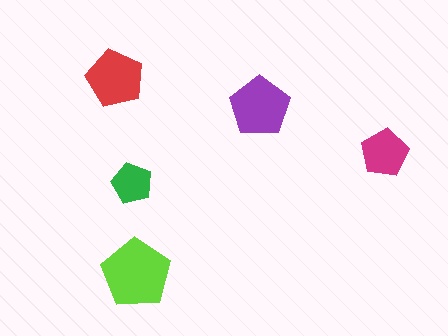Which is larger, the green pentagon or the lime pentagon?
The lime one.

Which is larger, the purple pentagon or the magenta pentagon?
The purple one.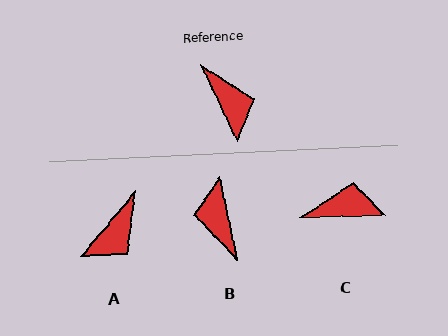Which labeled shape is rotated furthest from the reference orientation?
B, about 167 degrees away.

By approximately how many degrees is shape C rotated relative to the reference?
Approximately 67 degrees counter-clockwise.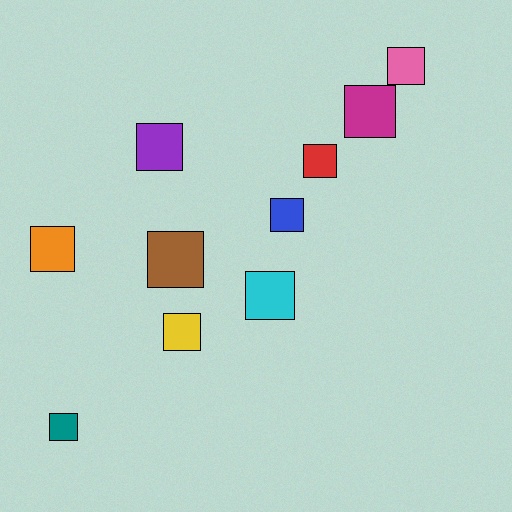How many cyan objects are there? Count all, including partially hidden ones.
There is 1 cyan object.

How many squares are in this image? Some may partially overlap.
There are 10 squares.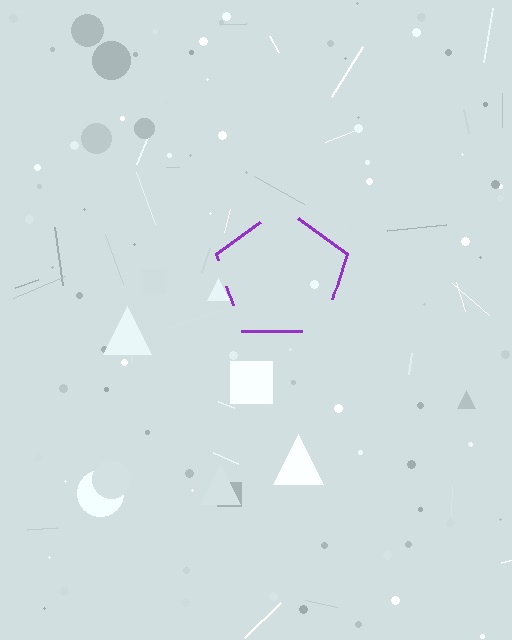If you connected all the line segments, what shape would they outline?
They would outline a pentagon.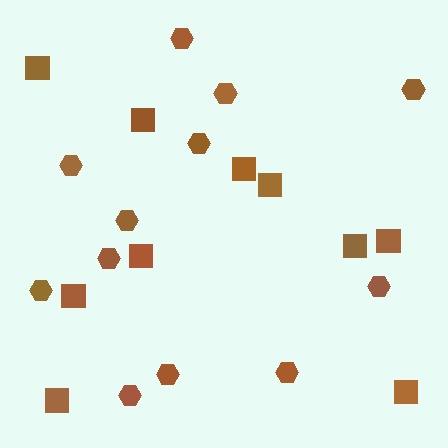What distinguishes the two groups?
There are 2 groups: one group of squares (10) and one group of hexagons (12).